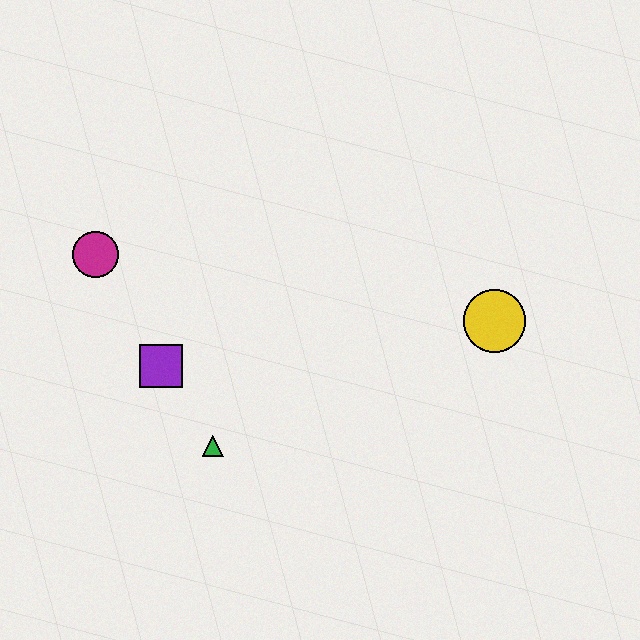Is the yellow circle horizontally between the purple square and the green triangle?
No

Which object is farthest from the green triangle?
The yellow circle is farthest from the green triangle.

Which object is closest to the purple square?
The green triangle is closest to the purple square.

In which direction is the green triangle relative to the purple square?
The green triangle is below the purple square.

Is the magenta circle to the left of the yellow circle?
Yes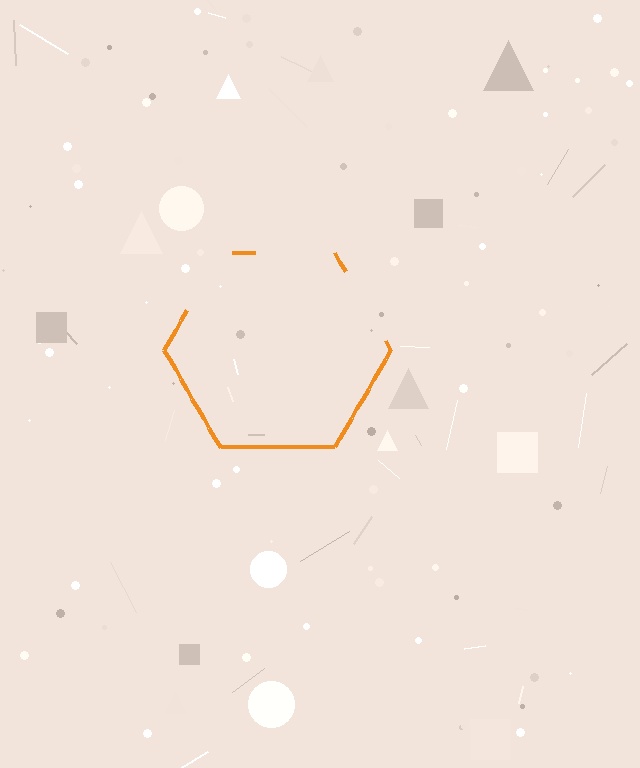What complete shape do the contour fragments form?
The contour fragments form a hexagon.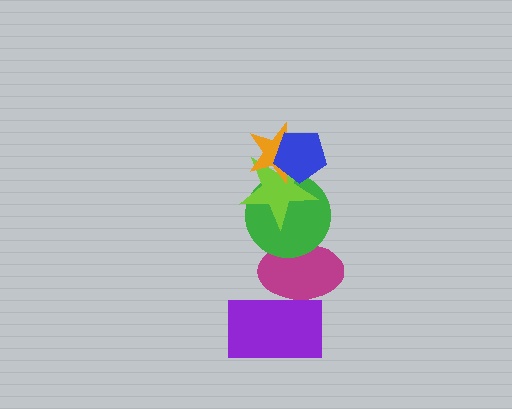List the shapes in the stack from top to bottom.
From top to bottom: the blue pentagon, the orange star, the lime star, the green circle, the magenta ellipse, the purple rectangle.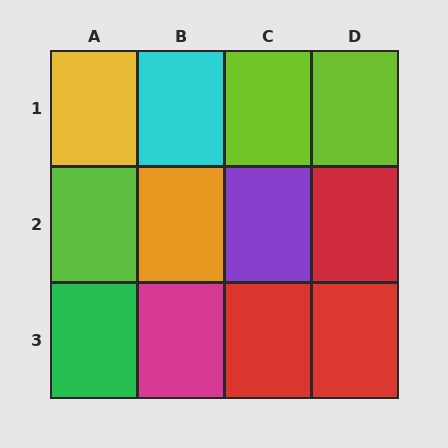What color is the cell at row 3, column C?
Red.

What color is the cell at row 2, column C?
Purple.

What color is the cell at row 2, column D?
Red.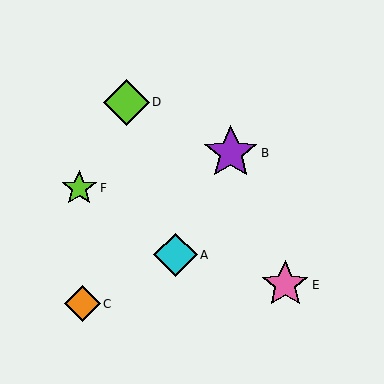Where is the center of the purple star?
The center of the purple star is at (231, 153).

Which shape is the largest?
The purple star (labeled B) is the largest.